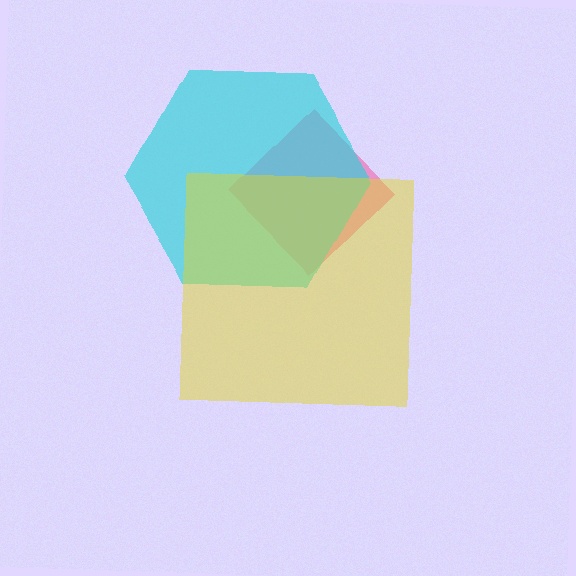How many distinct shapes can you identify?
There are 3 distinct shapes: a pink diamond, a cyan hexagon, a yellow square.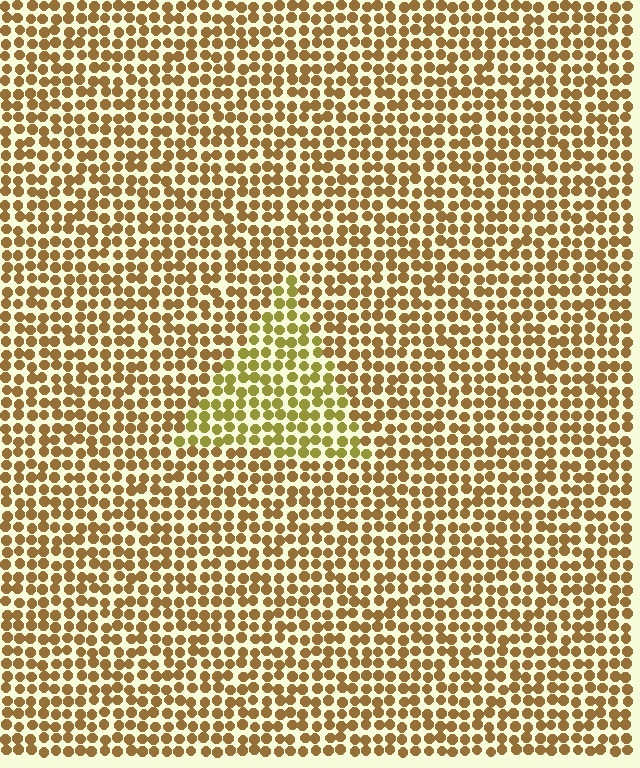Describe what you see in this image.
The image is filled with small brown elements in a uniform arrangement. A triangle-shaped region is visible where the elements are tinted to a slightly different hue, forming a subtle color boundary.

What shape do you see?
I see a triangle.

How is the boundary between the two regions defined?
The boundary is defined purely by a slight shift in hue (about 26 degrees). Spacing, size, and orientation are identical on both sides.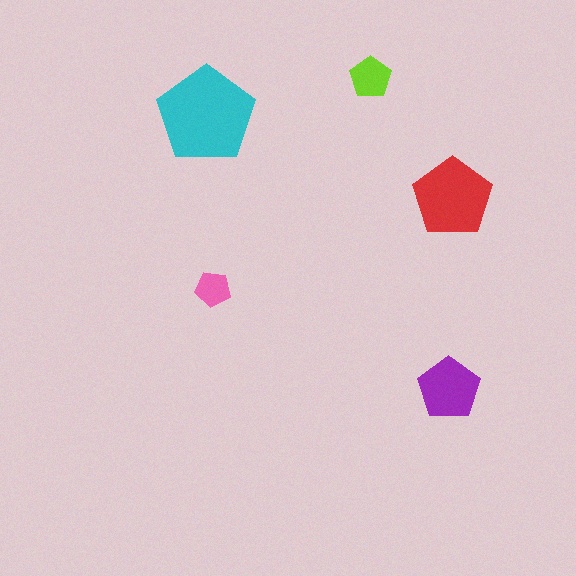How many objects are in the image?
There are 5 objects in the image.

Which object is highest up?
The lime pentagon is topmost.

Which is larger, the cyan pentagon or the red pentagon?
The cyan one.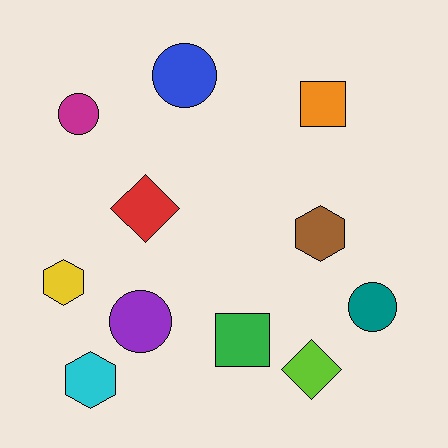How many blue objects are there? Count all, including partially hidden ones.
There is 1 blue object.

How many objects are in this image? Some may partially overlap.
There are 11 objects.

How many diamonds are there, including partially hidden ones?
There are 2 diamonds.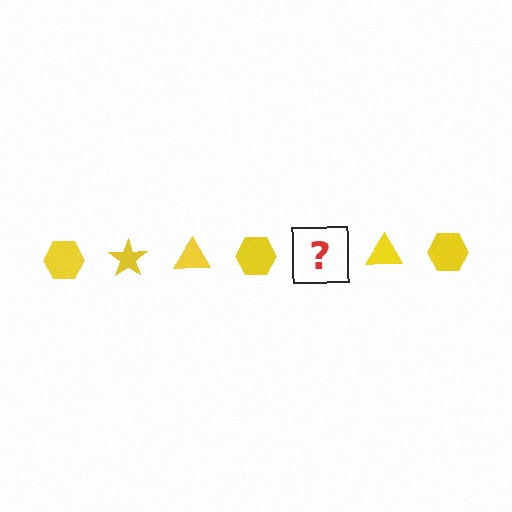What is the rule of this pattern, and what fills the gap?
The rule is that the pattern cycles through hexagon, star, triangle shapes in yellow. The gap should be filled with a yellow star.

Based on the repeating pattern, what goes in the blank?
The blank should be a yellow star.